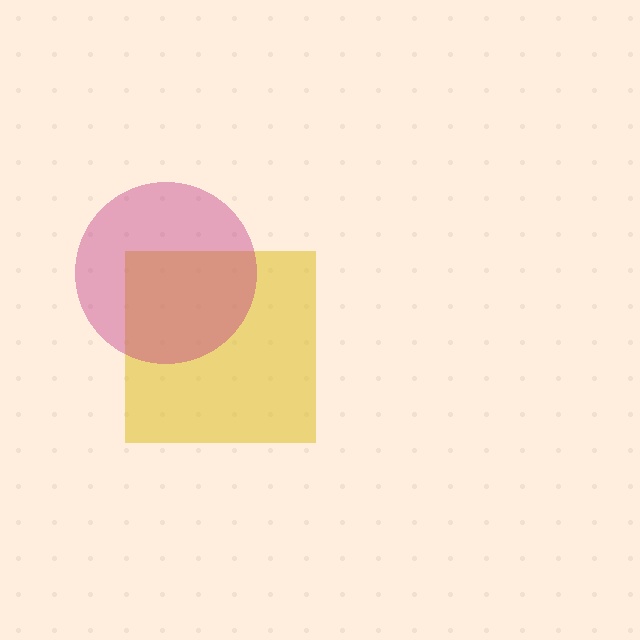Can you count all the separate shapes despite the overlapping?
Yes, there are 2 separate shapes.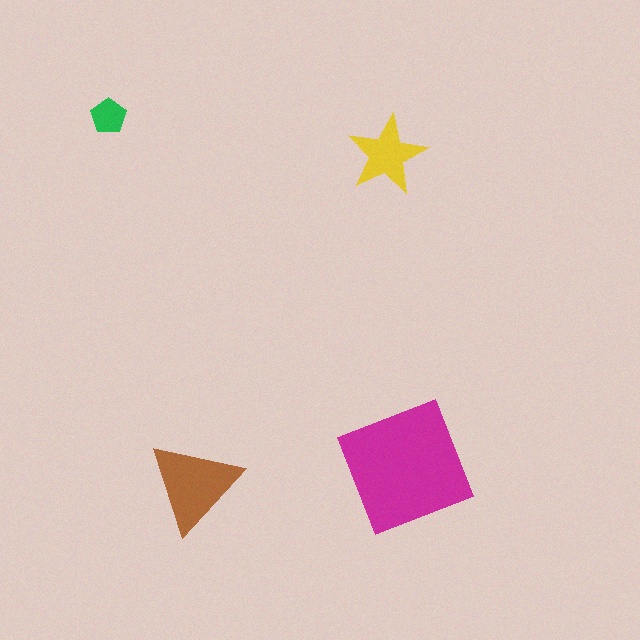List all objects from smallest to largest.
The green pentagon, the yellow star, the brown triangle, the magenta square.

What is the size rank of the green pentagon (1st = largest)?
4th.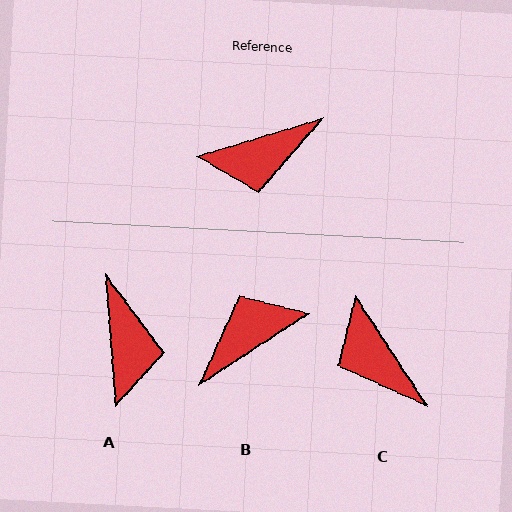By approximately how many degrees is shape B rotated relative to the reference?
Approximately 164 degrees clockwise.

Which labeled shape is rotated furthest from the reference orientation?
B, about 164 degrees away.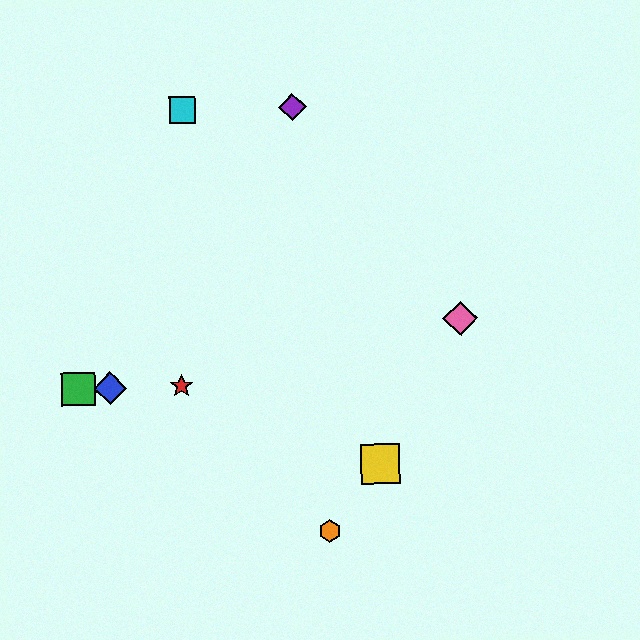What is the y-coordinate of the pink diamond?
The pink diamond is at y≈318.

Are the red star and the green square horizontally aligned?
Yes, both are at y≈386.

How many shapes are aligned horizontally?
3 shapes (the red star, the blue diamond, the green square) are aligned horizontally.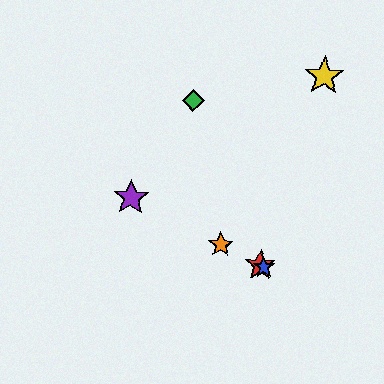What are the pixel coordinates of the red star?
The red star is at (260, 265).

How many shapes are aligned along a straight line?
4 shapes (the red star, the blue star, the purple star, the orange star) are aligned along a straight line.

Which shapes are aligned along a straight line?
The red star, the blue star, the purple star, the orange star are aligned along a straight line.